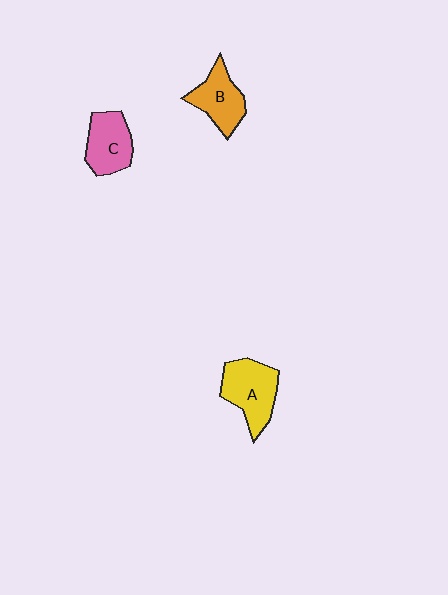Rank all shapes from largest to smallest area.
From largest to smallest: A (yellow), C (pink), B (orange).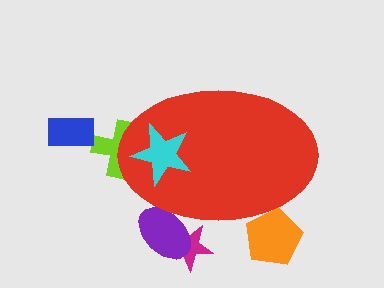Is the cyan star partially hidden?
No, the cyan star is fully visible.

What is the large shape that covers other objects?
A red ellipse.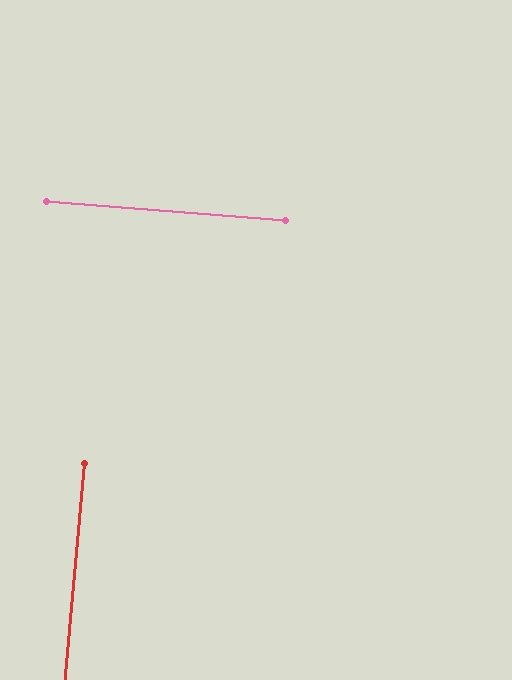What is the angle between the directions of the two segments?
Approximately 89 degrees.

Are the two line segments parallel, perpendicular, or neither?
Perpendicular — they meet at approximately 89°.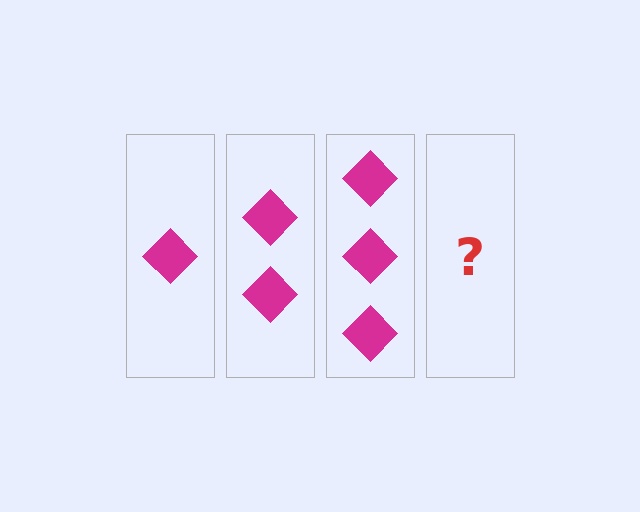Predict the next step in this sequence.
The next step is 4 diamonds.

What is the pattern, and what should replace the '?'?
The pattern is that each step adds one more diamond. The '?' should be 4 diamonds.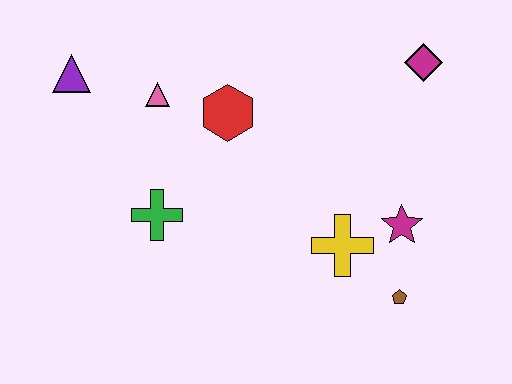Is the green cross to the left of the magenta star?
Yes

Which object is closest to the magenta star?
The yellow cross is closest to the magenta star.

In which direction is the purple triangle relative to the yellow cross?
The purple triangle is to the left of the yellow cross.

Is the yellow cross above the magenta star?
No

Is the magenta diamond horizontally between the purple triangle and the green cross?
No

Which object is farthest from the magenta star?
The purple triangle is farthest from the magenta star.